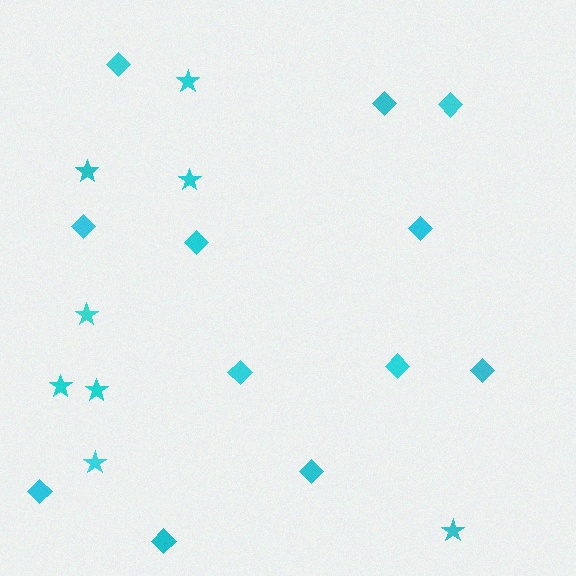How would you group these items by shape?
There are 2 groups: one group of stars (8) and one group of diamonds (12).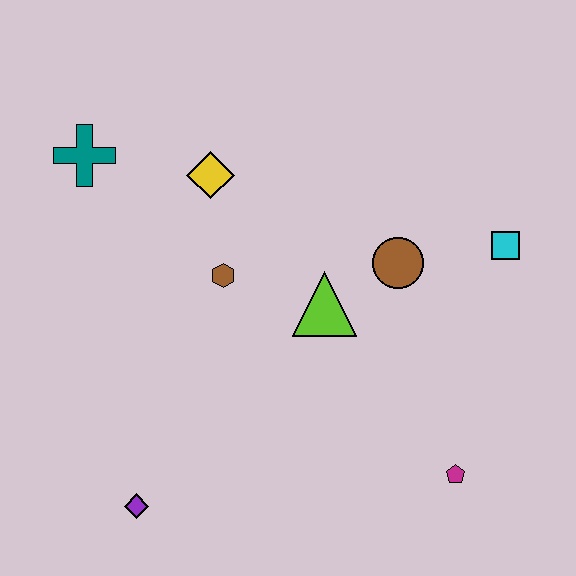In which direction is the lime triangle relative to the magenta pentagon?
The lime triangle is above the magenta pentagon.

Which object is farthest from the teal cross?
The magenta pentagon is farthest from the teal cross.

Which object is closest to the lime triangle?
The brown circle is closest to the lime triangle.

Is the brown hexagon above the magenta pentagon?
Yes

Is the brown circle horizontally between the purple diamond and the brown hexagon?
No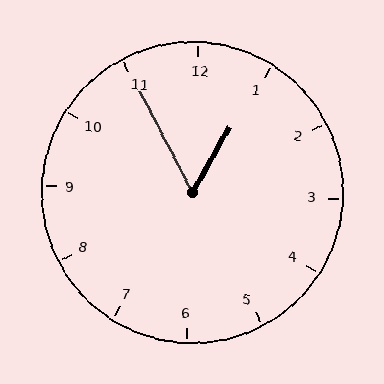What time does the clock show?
12:55.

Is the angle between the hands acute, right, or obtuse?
It is acute.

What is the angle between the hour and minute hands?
Approximately 58 degrees.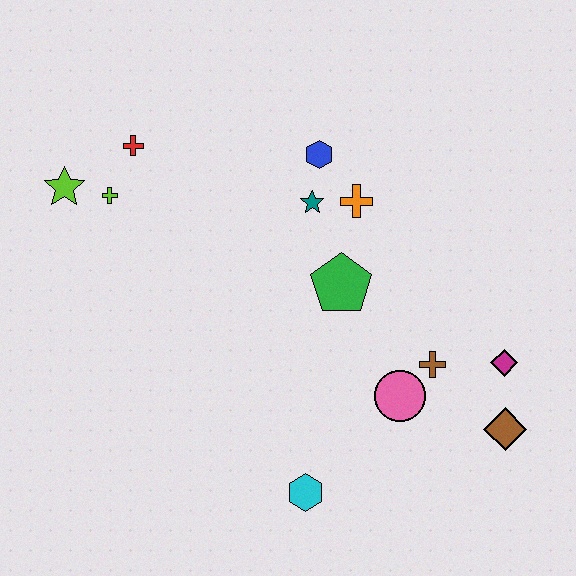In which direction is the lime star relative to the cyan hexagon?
The lime star is above the cyan hexagon.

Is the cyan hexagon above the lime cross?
No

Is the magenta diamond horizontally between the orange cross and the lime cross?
No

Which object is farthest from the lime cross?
The brown diamond is farthest from the lime cross.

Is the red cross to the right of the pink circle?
No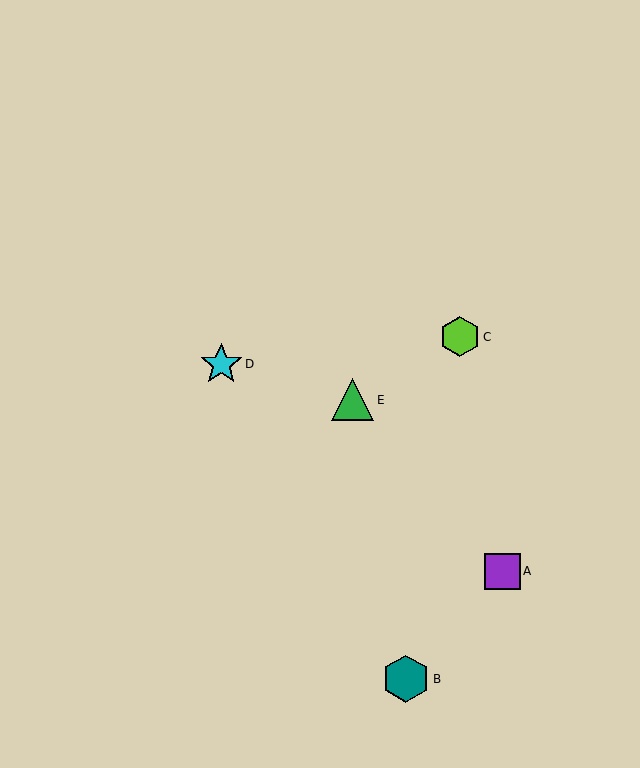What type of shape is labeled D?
Shape D is a cyan star.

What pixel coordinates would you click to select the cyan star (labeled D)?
Click at (221, 364) to select the cyan star D.